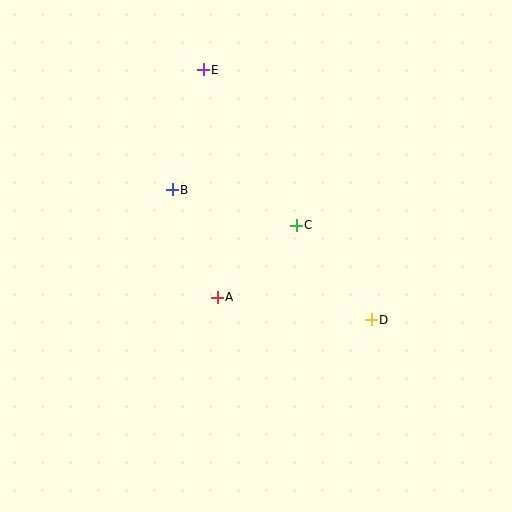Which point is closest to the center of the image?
Point C at (296, 225) is closest to the center.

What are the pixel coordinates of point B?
Point B is at (172, 190).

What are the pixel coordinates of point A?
Point A is at (217, 297).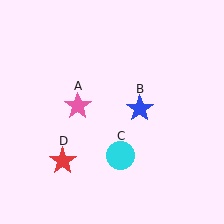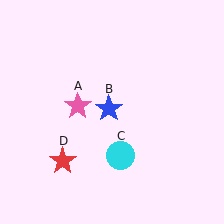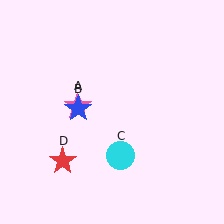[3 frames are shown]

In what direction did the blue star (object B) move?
The blue star (object B) moved left.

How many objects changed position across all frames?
1 object changed position: blue star (object B).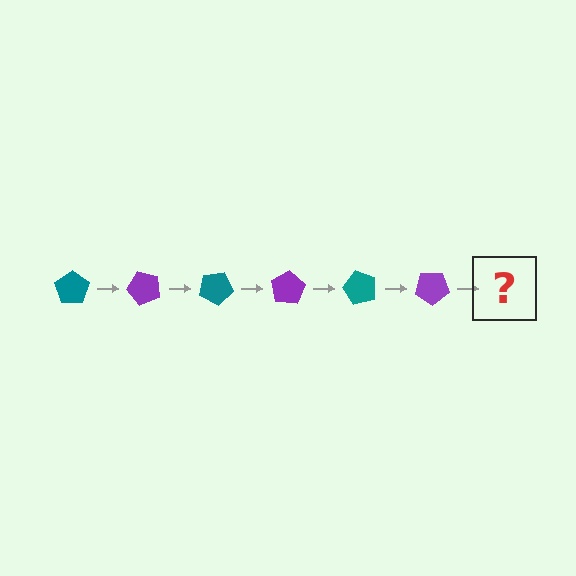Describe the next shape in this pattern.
It should be a teal pentagon, rotated 300 degrees from the start.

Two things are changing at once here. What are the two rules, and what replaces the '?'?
The two rules are that it rotates 50 degrees each step and the color cycles through teal and purple. The '?' should be a teal pentagon, rotated 300 degrees from the start.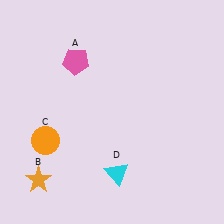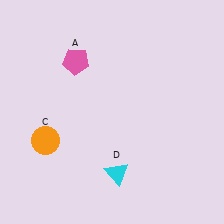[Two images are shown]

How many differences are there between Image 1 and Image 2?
There is 1 difference between the two images.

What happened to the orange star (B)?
The orange star (B) was removed in Image 2. It was in the bottom-left area of Image 1.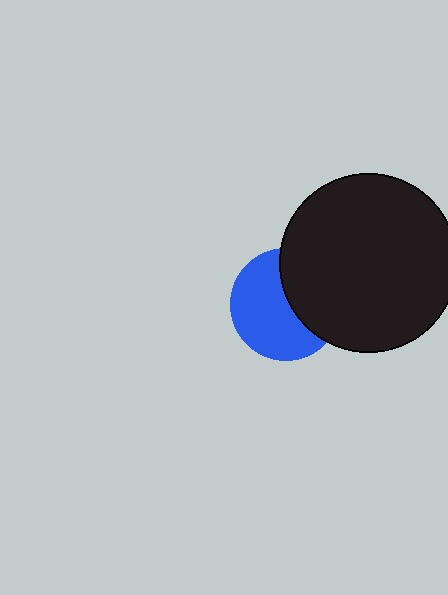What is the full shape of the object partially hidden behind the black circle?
The partially hidden object is a blue circle.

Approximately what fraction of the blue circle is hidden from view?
Roughly 40% of the blue circle is hidden behind the black circle.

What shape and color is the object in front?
The object in front is a black circle.